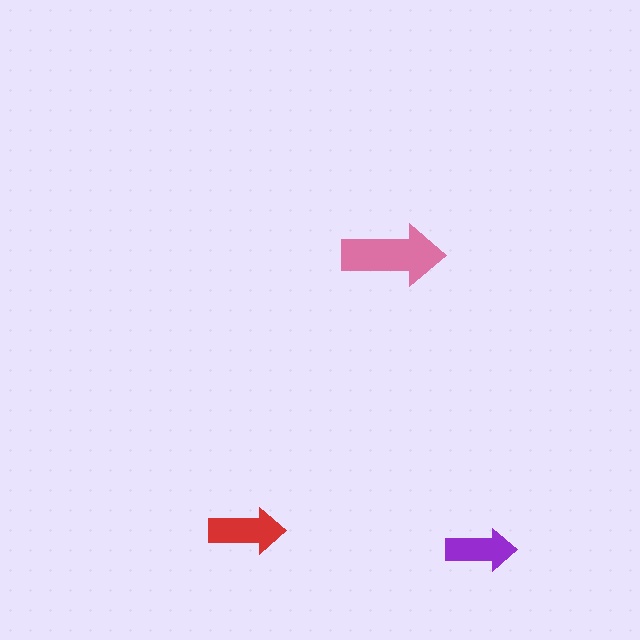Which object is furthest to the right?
The purple arrow is rightmost.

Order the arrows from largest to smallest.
the pink one, the red one, the purple one.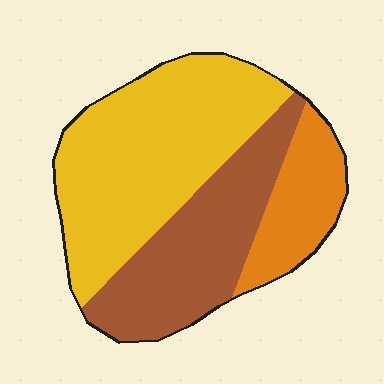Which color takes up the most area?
Yellow, at roughly 50%.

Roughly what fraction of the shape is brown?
Brown takes up about one third (1/3) of the shape.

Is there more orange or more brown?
Brown.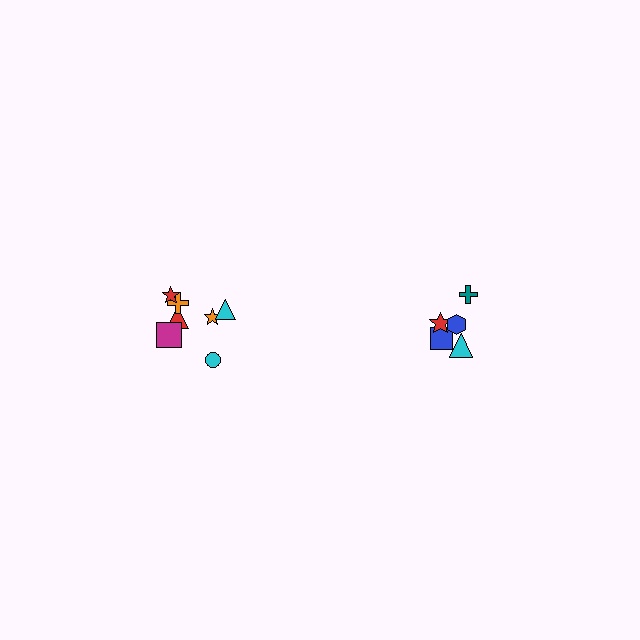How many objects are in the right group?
There are 5 objects.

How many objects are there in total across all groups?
There are 12 objects.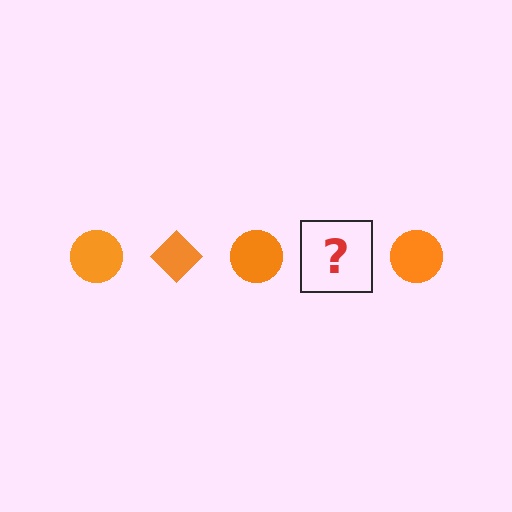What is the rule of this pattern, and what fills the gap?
The rule is that the pattern cycles through circle, diamond shapes in orange. The gap should be filled with an orange diamond.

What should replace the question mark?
The question mark should be replaced with an orange diamond.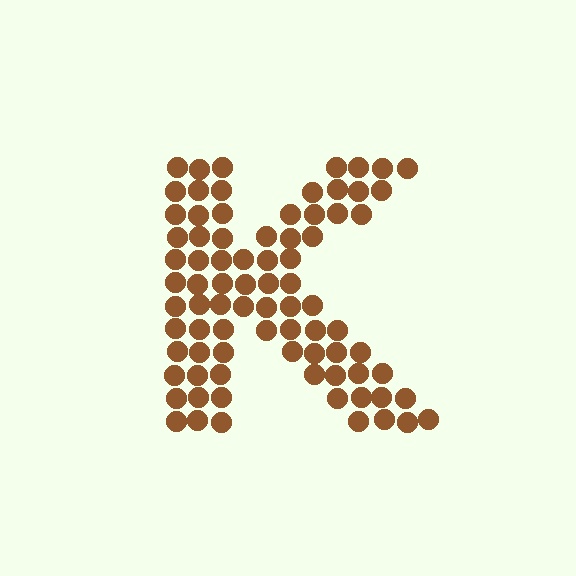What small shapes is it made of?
It is made of small circles.